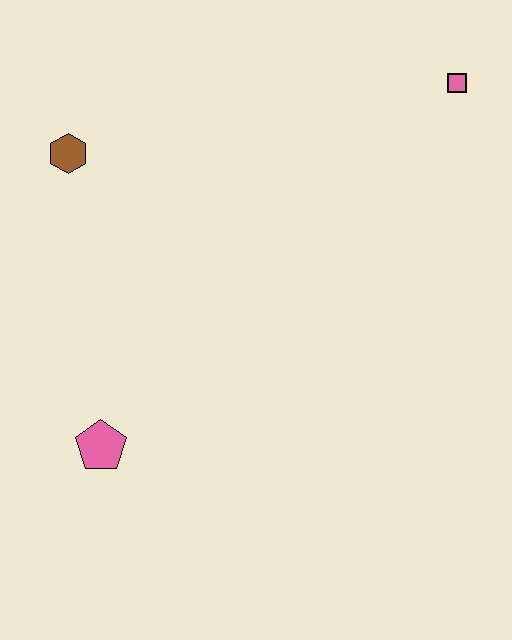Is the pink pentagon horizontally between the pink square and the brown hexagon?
Yes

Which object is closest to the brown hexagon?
The pink pentagon is closest to the brown hexagon.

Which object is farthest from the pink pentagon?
The pink square is farthest from the pink pentagon.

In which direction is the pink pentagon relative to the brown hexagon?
The pink pentagon is below the brown hexagon.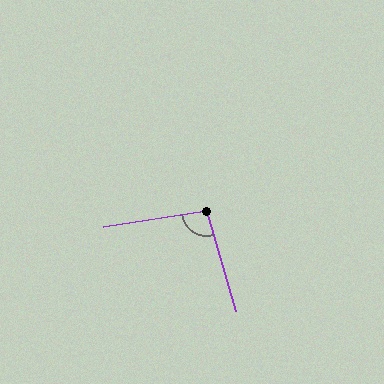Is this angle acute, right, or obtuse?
It is obtuse.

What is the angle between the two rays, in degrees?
Approximately 97 degrees.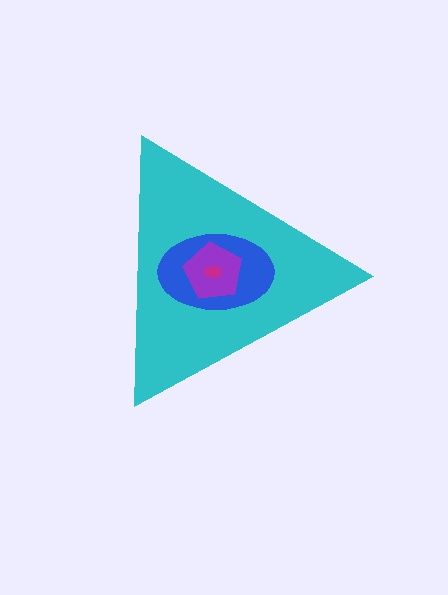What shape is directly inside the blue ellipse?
The purple pentagon.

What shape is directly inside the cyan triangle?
The blue ellipse.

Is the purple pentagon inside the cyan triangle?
Yes.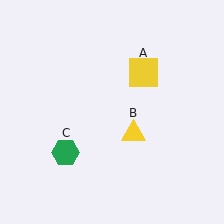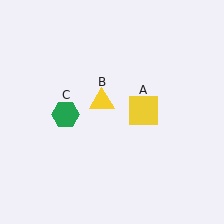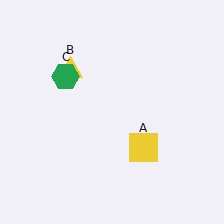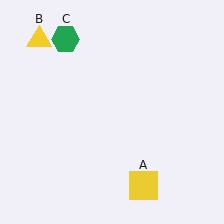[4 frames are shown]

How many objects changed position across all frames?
3 objects changed position: yellow square (object A), yellow triangle (object B), green hexagon (object C).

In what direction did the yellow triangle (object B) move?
The yellow triangle (object B) moved up and to the left.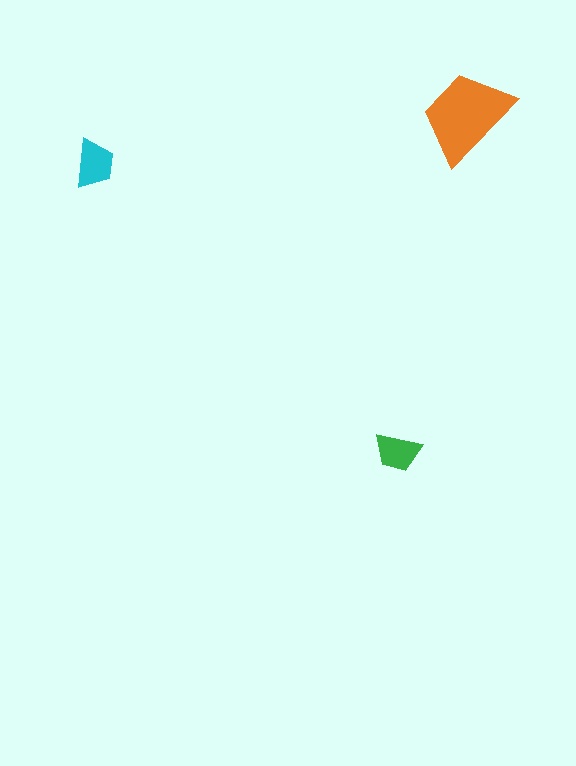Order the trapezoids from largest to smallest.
the orange one, the cyan one, the green one.